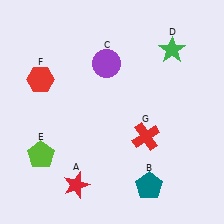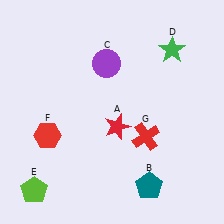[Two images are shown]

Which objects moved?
The objects that moved are: the red star (A), the lime pentagon (E), the red hexagon (F).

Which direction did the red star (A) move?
The red star (A) moved up.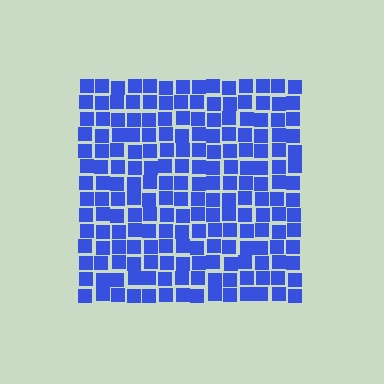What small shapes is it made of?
It is made of small squares.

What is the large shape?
The large shape is a square.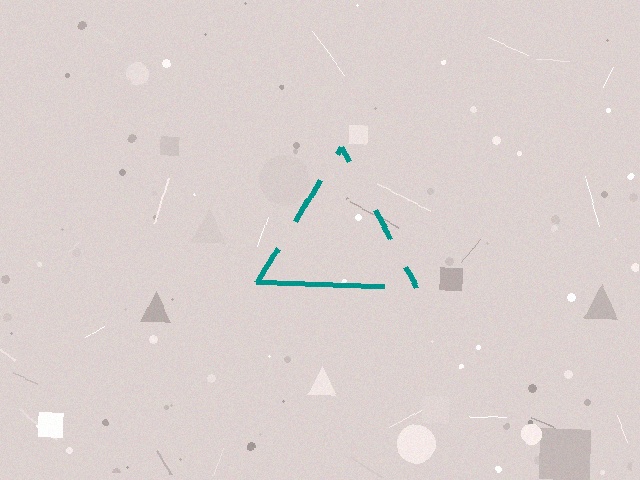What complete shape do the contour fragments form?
The contour fragments form a triangle.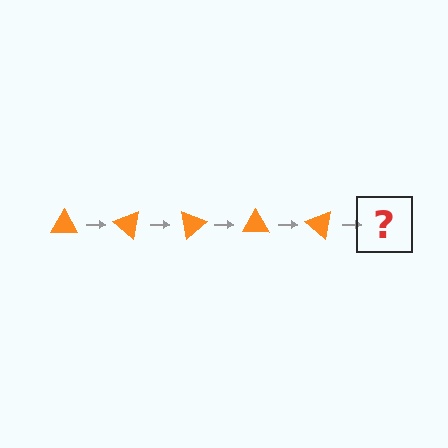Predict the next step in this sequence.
The next step is an orange triangle rotated 200 degrees.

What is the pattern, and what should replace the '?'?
The pattern is that the triangle rotates 40 degrees each step. The '?' should be an orange triangle rotated 200 degrees.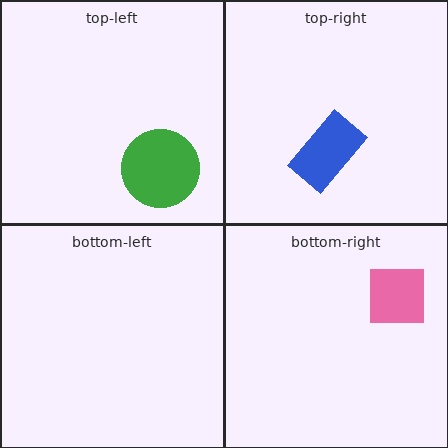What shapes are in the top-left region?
The green circle.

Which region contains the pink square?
The bottom-right region.